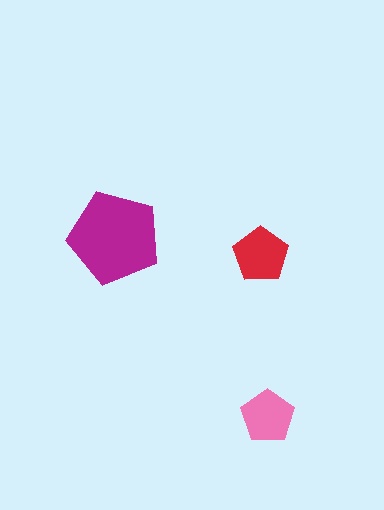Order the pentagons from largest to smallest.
the magenta one, the red one, the pink one.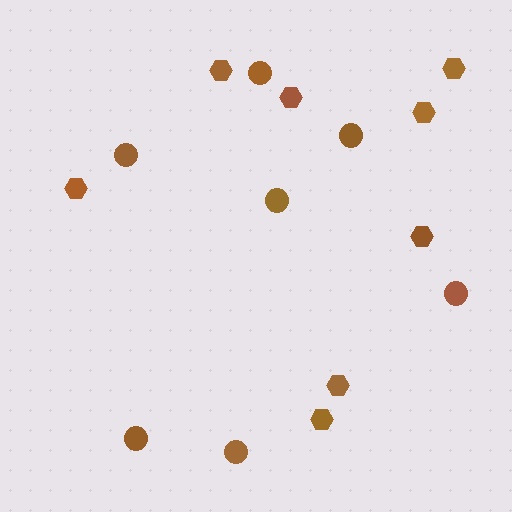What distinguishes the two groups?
There are 2 groups: one group of circles (7) and one group of hexagons (8).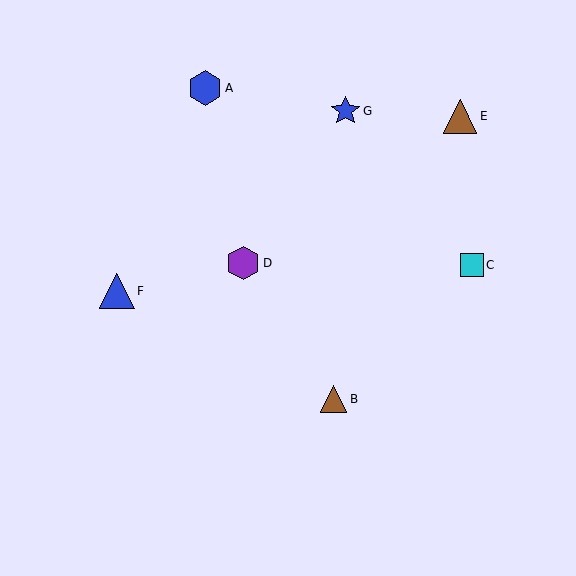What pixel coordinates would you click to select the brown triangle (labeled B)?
Click at (333, 399) to select the brown triangle B.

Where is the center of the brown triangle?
The center of the brown triangle is at (460, 116).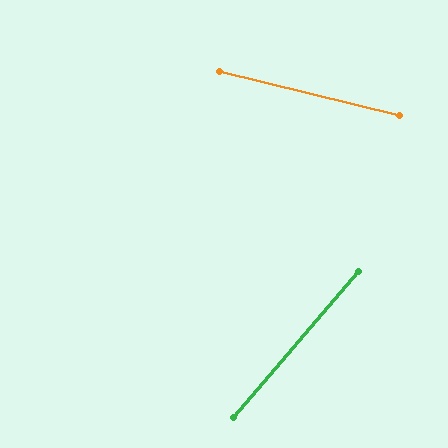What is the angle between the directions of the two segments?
Approximately 63 degrees.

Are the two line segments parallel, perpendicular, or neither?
Neither parallel nor perpendicular — they differ by about 63°.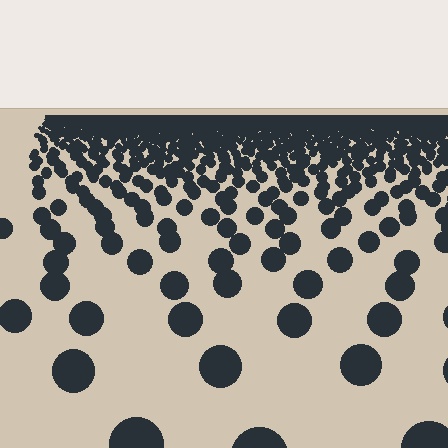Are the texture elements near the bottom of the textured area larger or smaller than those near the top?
Larger. Near the bottom, elements are closer to the viewer and appear at a bigger on-screen size.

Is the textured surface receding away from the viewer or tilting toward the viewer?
The surface is receding away from the viewer. Texture elements get smaller and denser toward the top.